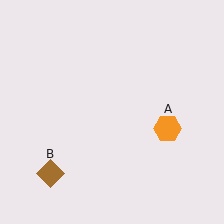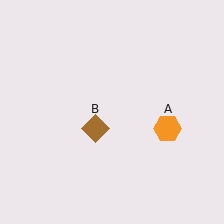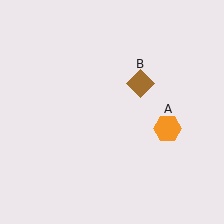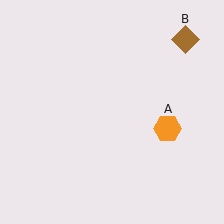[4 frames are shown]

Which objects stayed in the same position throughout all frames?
Orange hexagon (object A) remained stationary.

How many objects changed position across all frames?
1 object changed position: brown diamond (object B).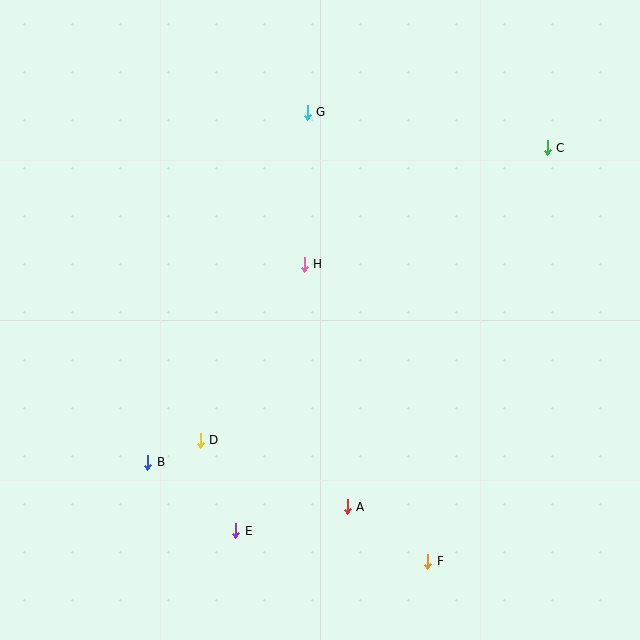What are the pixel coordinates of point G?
Point G is at (307, 112).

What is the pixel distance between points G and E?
The distance between G and E is 424 pixels.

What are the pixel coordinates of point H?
Point H is at (304, 264).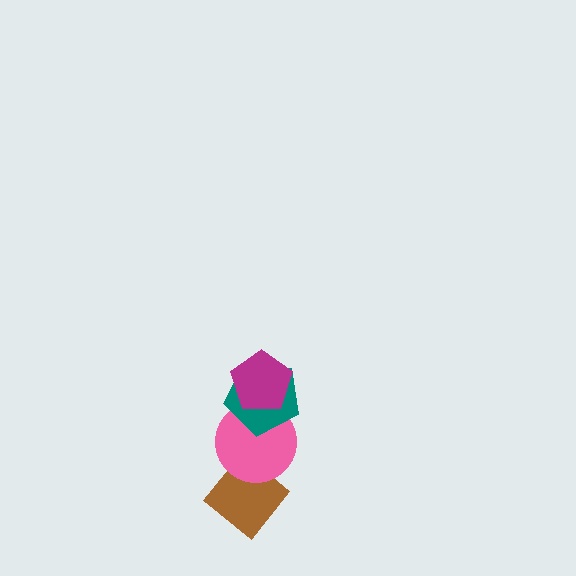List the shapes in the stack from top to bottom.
From top to bottom: the magenta pentagon, the teal pentagon, the pink circle, the brown diamond.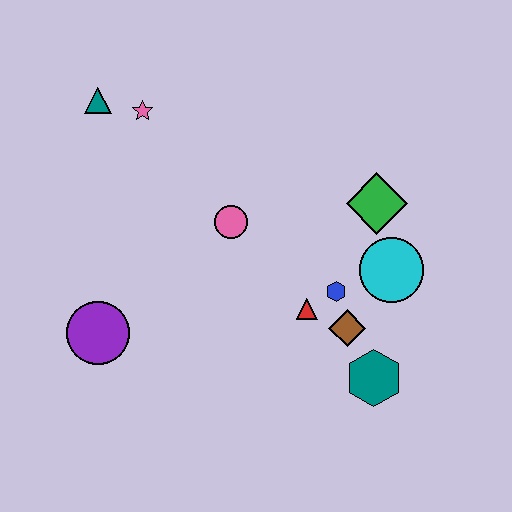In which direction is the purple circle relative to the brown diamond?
The purple circle is to the left of the brown diamond.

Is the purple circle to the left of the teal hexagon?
Yes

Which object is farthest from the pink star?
The teal hexagon is farthest from the pink star.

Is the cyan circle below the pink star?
Yes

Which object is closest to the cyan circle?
The blue hexagon is closest to the cyan circle.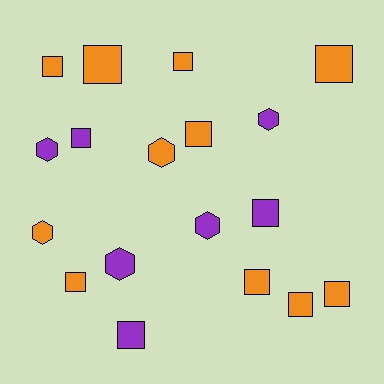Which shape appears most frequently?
Square, with 12 objects.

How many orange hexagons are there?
There are 2 orange hexagons.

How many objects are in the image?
There are 18 objects.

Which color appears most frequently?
Orange, with 11 objects.